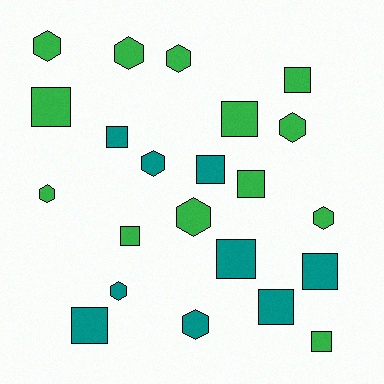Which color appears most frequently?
Green, with 13 objects.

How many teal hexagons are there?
There are 3 teal hexagons.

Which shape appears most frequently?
Square, with 12 objects.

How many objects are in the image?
There are 22 objects.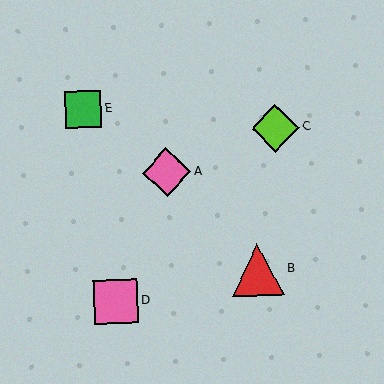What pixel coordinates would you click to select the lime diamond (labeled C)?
Click at (275, 128) to select the lime diamond C.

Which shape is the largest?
The red triangle (labeled B) is the largest.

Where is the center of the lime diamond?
The center of the lime diamond is at (275, 128).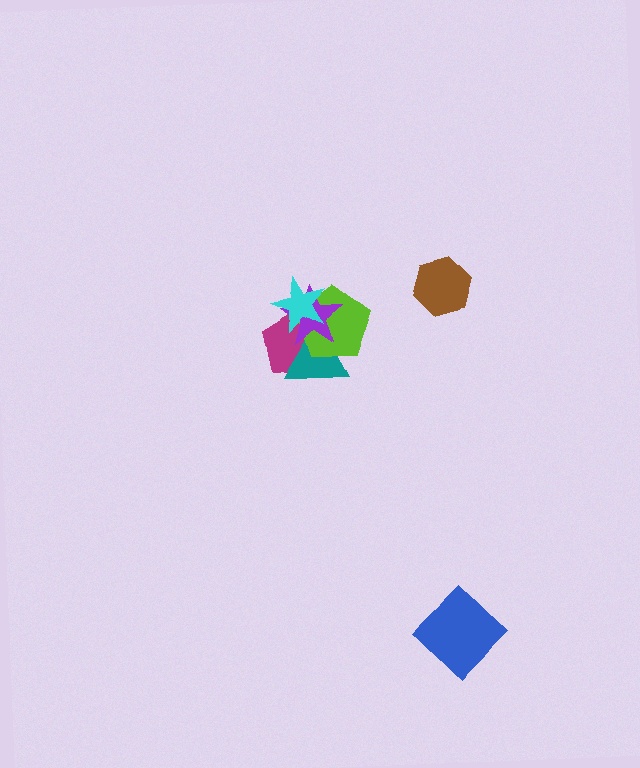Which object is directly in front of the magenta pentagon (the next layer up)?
The teal triangle is directly in front of the magenta pentagon.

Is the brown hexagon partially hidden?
No, no other shape covers it.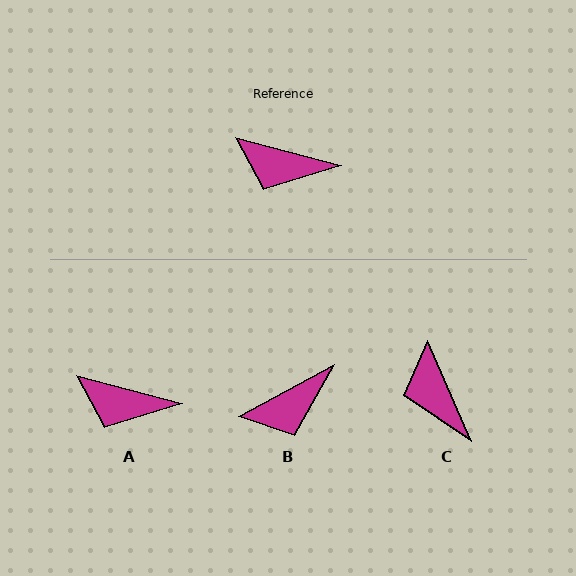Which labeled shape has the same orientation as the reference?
A.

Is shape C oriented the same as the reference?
No, it is off by about 52 degrees.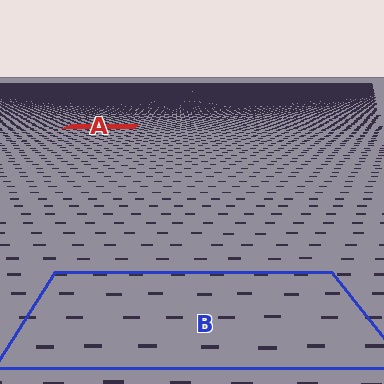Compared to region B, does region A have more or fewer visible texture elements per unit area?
Region A has more texture elements per unit area — they are packed more densely because it is farther away.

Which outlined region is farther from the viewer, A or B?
Region A is farther from the viewer — the texture elements inside it appear smaller and more densely packed.